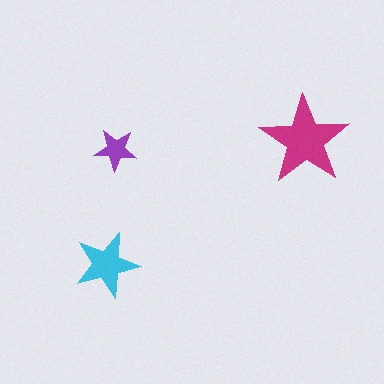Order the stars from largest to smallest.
the magenta one, the cyan one, the purple one.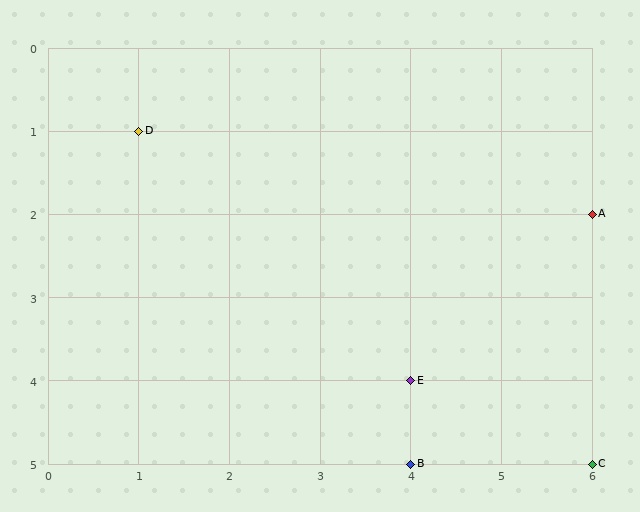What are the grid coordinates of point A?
Point A is at grid coordinates (6, 2).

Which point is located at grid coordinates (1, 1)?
Point D is at (1, 1).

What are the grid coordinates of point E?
Point E is at grid coordinates (4, 4).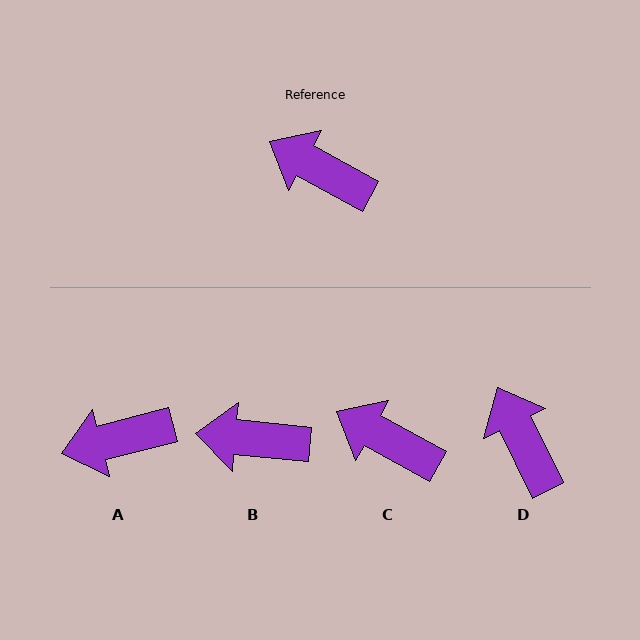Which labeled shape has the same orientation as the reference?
C.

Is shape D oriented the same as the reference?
No, it is off by about 35 degrees.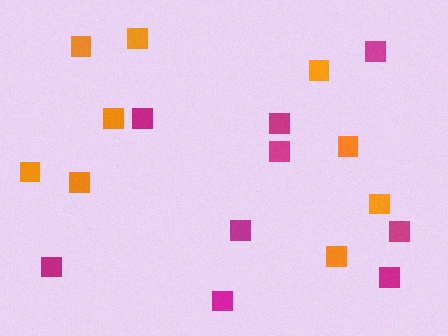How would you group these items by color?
There are 2 groups: one group of magenta squares (9) and one group of orange squares (9).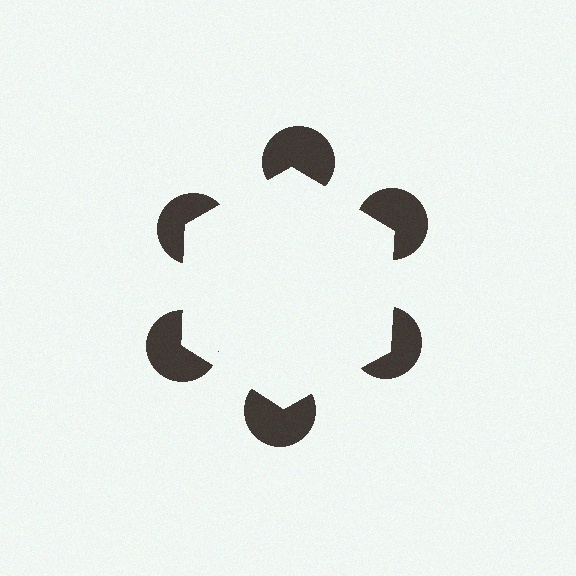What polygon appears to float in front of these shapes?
An illusory hexagon — its edges are inferred from the aligned wedge cuts in the pac-man discs, not physically drawn.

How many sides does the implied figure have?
6 sides.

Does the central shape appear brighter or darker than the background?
It typically appears slightly brighter than the background, even though no actual brightness change is drawn.